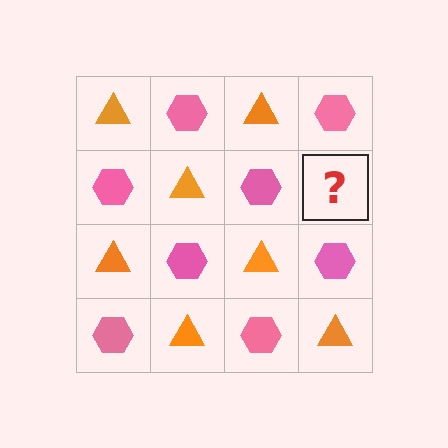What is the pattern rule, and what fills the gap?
The rule is that it alternates orange triangle and pink hexagon in a checkerboard pattern. The gap should be filled with an orange triangle.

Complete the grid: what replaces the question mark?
The question mark should be replaced with an orange triangle.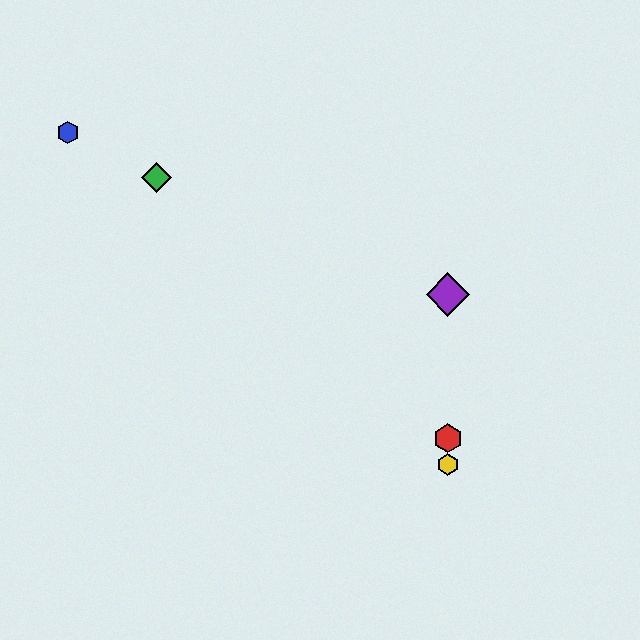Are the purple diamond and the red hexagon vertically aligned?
Yes, both are at x≈448.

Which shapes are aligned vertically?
The red hexagon, the yellow hexagon, the purple diamond are aligned vertically.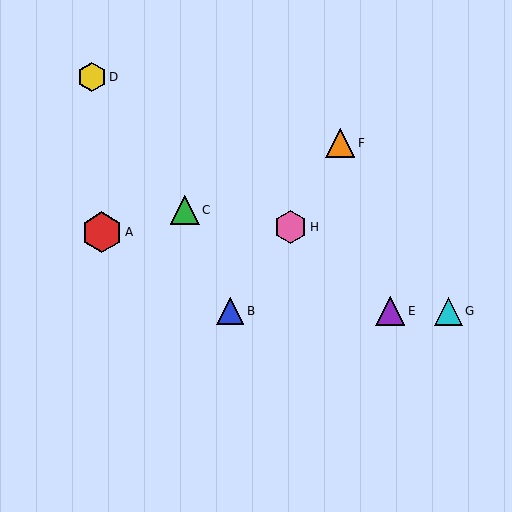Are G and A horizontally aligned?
No, G is at y≈311 and A is at y≈232.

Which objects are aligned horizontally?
Objects B, E, G are aligned horizontally.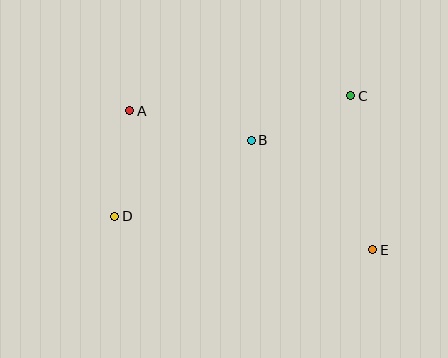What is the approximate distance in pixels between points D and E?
The distance between D and E is approximately 260 pixels.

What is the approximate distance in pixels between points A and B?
The distance between A and B is approximately 125 pixels.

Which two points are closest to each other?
Points A and D are closest to each other.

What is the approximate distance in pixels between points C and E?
The distance between C and E is approximately 156 pixels.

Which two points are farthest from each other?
Points A and E are farthest from each other.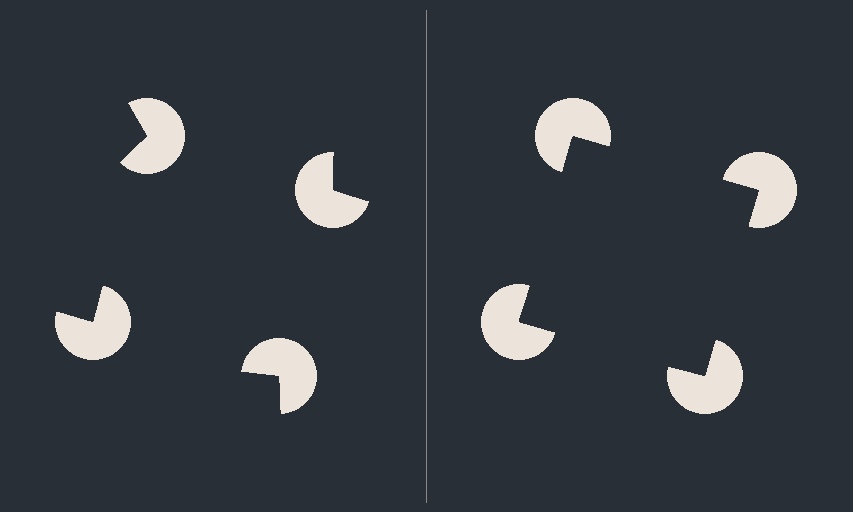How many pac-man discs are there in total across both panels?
8 — 4 on each side.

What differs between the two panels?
The pac-man discs are positioned identically on both sides; only the wedge orientations differ. On the right they align to a square; on the left they are misaligned.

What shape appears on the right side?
An illusory square.